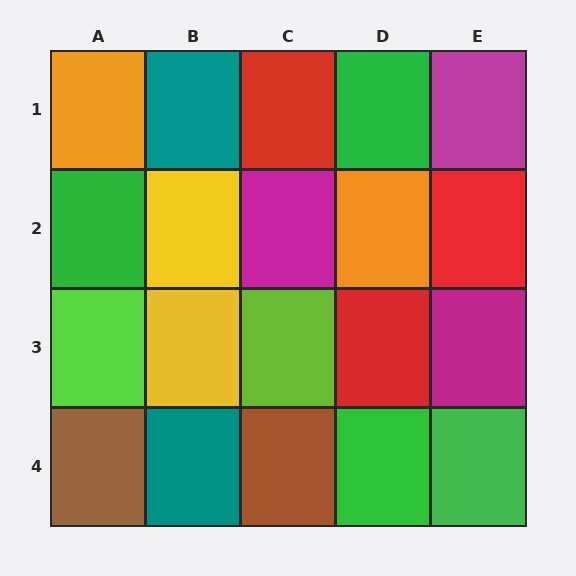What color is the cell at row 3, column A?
Lime.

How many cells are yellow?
2 cells are yellow.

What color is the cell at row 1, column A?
Orange.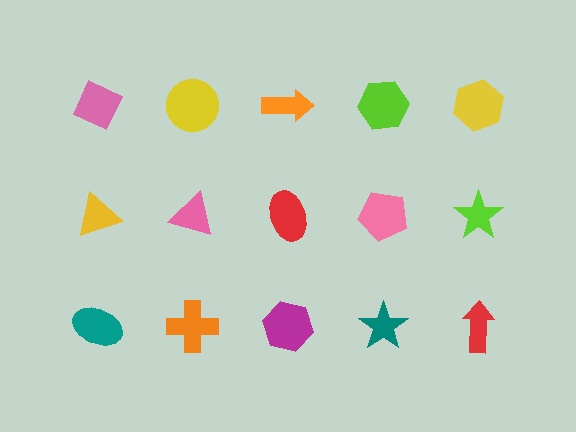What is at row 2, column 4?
A pink pentagon.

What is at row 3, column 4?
A teal star.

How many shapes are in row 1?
5 shapes.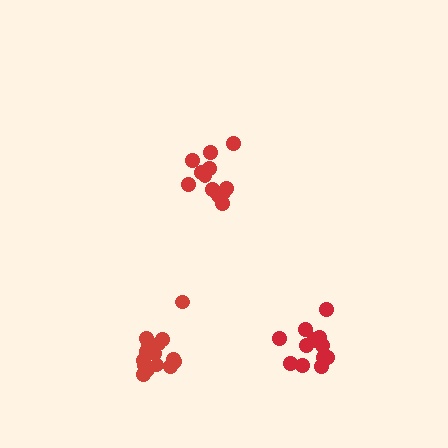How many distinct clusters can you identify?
There are 3 distinct clusters.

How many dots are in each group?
Group 1: 13 dots, Group 2: 15 dots, Group 3: 12 dots (40 total).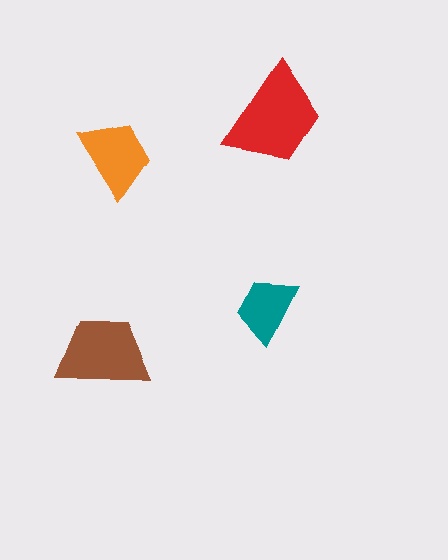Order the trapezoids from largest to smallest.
the red one, the brown one, the orange one, the teal one.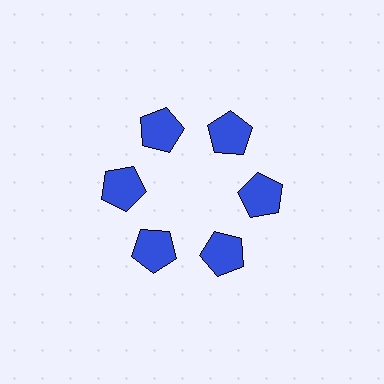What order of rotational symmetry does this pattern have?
This pattern has 6-fold rotational symmetry.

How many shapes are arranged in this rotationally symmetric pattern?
There are 6 shapes, arranged in 6 groups of 1.